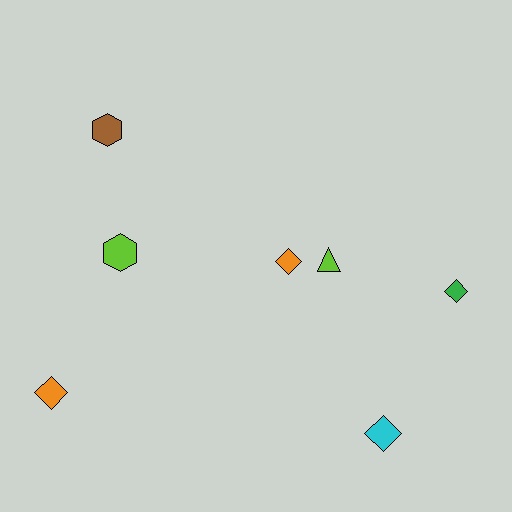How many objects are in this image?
There are 7 objects.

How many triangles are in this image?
There is 1 triangle.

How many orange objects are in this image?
There are 2 orange objects.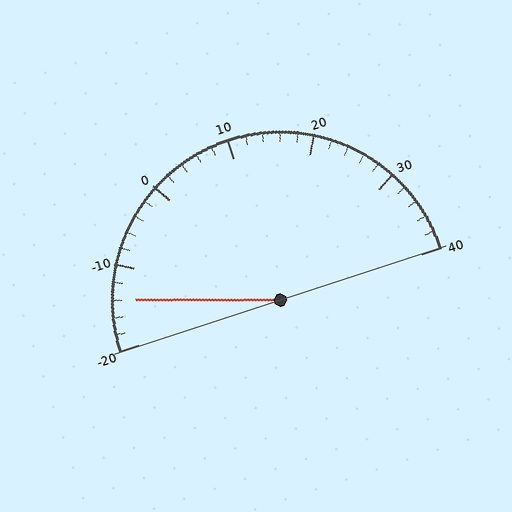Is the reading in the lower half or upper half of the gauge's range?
The reading is in the lower half of the range (-20 to 40).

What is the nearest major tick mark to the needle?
The nearest major tick mark is -10.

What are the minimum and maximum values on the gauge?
The gauge ranges from -20 to 40.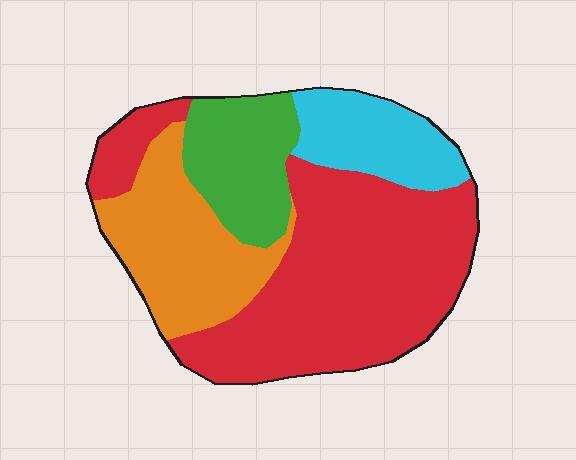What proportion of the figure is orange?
Orange takes up between a sixth and a third of the figure.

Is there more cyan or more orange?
Orange.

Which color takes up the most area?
Red, at roughly 50%.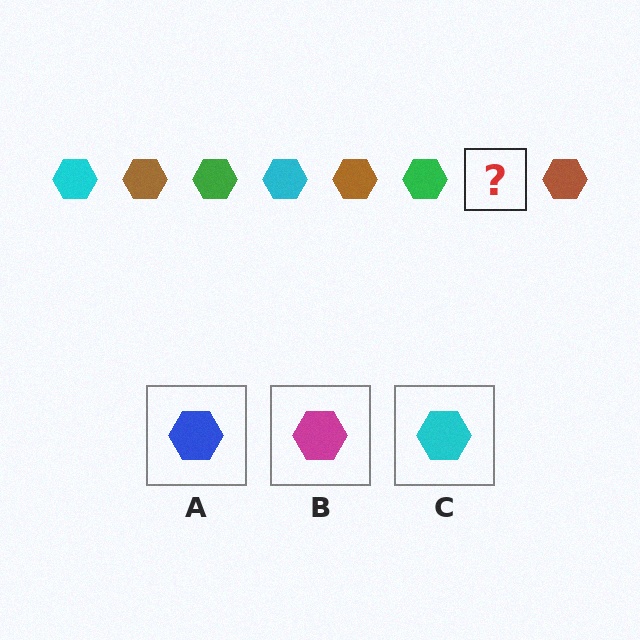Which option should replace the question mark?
Option C.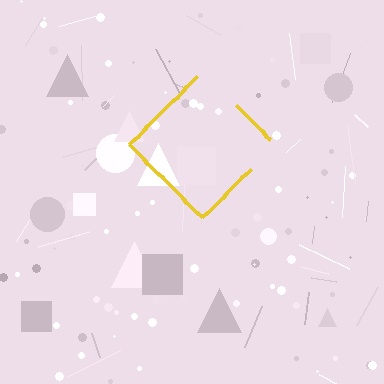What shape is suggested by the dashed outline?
The dashed outline suggests a diamond.